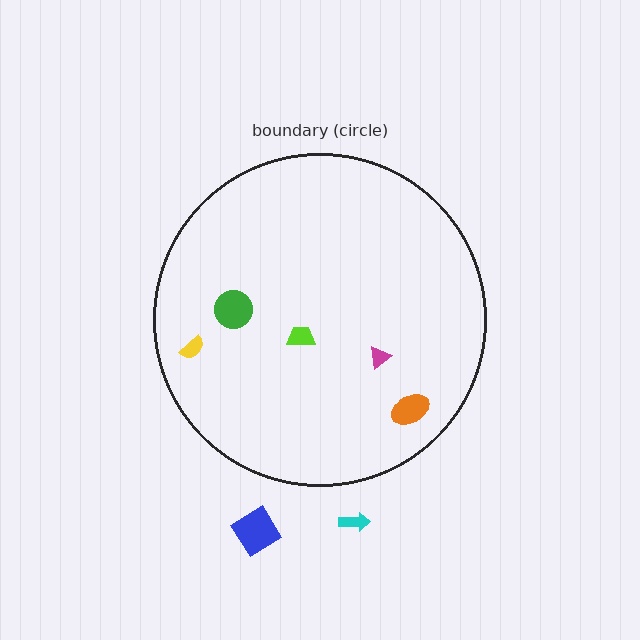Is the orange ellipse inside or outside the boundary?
Inside.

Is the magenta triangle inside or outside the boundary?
Inside.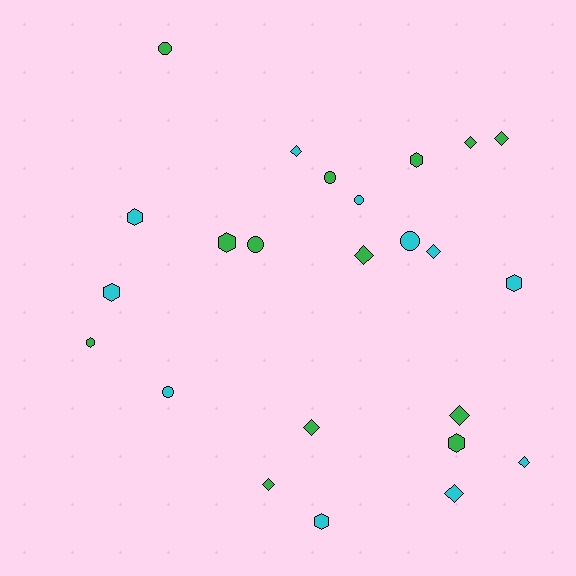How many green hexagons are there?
There are 4 green hexagons.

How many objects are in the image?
There are 24 objects.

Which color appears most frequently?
Green, with 13 objects.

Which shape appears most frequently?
Diamond, with 10 objects.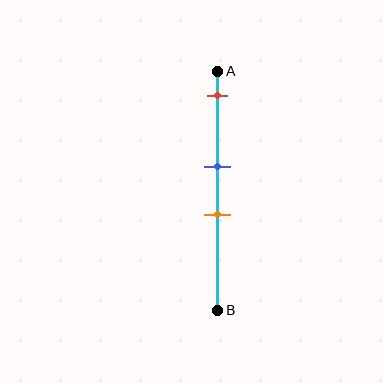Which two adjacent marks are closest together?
The blue and orange marks are the closest adjacent pair.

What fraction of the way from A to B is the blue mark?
The blue mark is approximately 40% (0.4) of the way from A to B.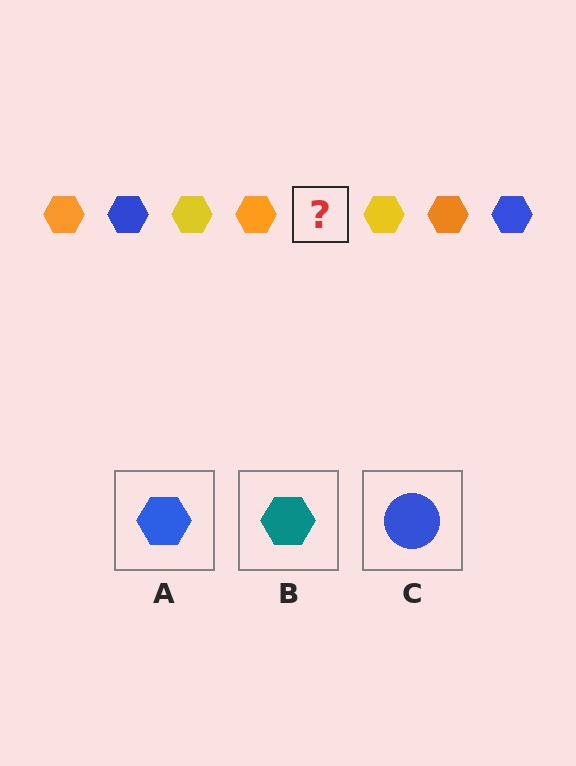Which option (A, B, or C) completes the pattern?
A.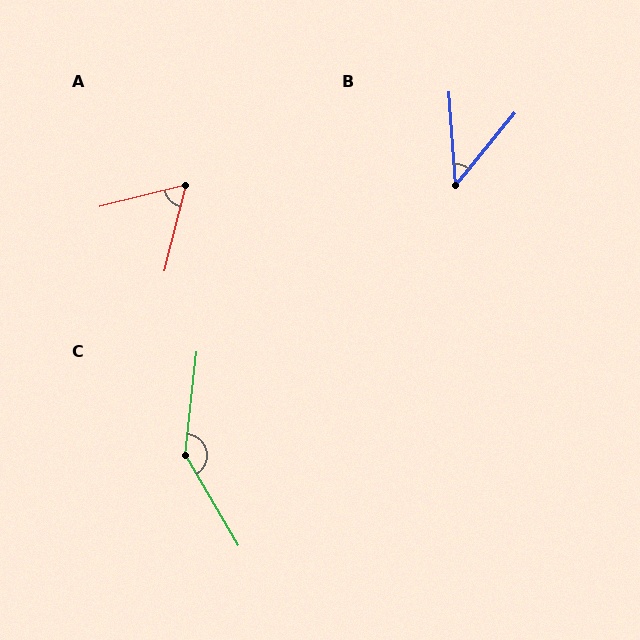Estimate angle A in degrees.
Approximately 62 degrees.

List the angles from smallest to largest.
B (44°), A (62°), C (143°).